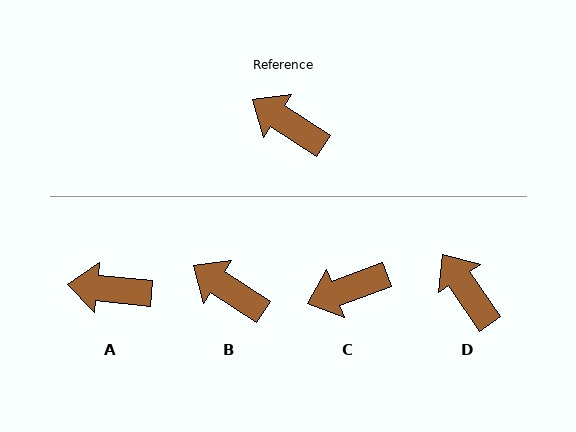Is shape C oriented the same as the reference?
No, it is off by about 53 degrees.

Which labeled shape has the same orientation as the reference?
B.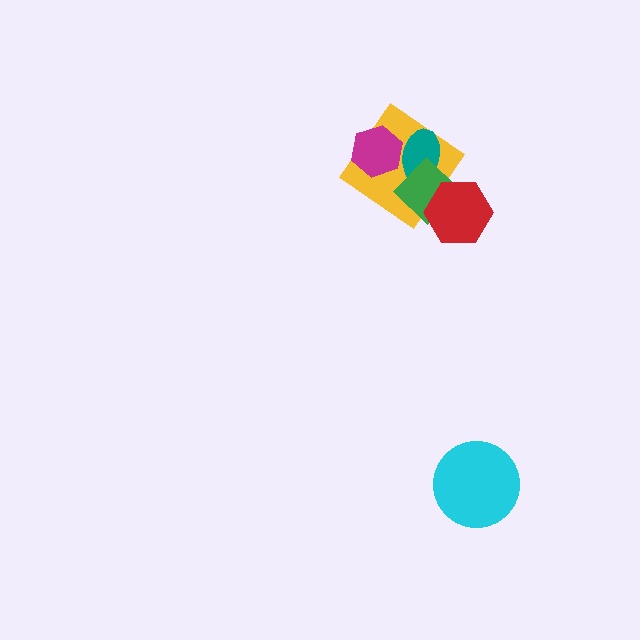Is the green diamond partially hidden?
Yes, it is partially covered by another shape.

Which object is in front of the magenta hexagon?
The teal ellipse is in front of the magenta hexagon.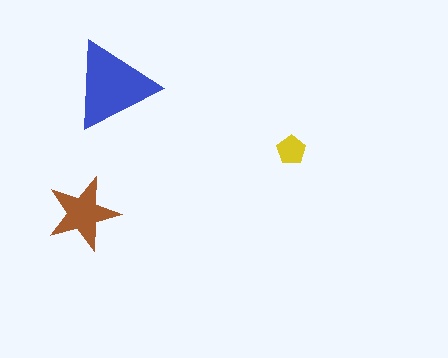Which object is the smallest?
The yellow pentagon.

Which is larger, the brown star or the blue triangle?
The blue triangle.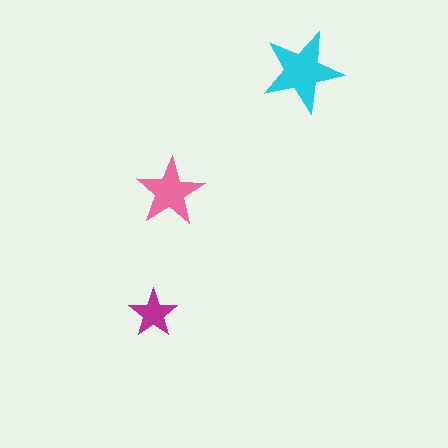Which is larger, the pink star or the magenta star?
The pink one.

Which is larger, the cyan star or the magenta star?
The cyan one.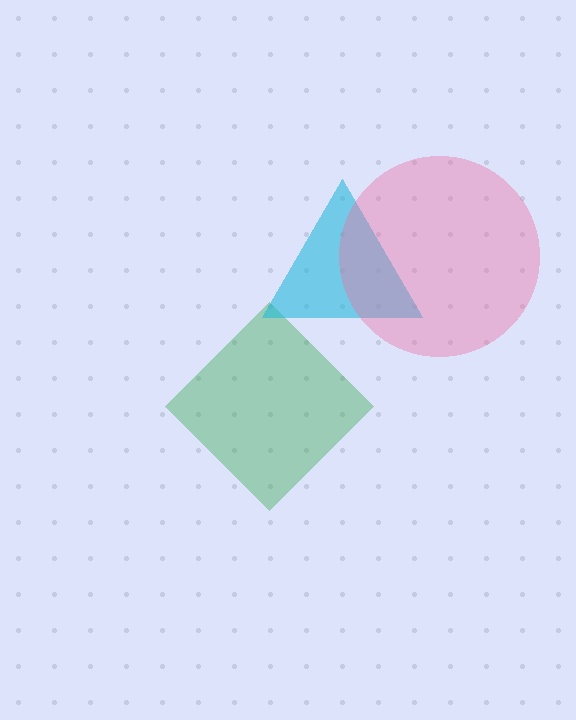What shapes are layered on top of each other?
The layered shapes are: a green diamond, a cyan triangle, a pink circle.